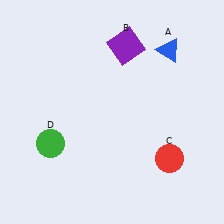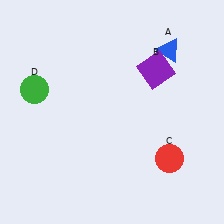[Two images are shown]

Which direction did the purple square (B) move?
The purple square (B) moved right.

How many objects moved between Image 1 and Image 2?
2 objects moved between the two images.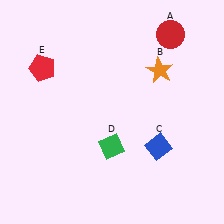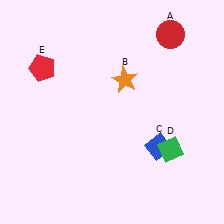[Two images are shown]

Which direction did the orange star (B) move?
The orange star (B) moved left.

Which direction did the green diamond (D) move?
The green diamond (D) moved right.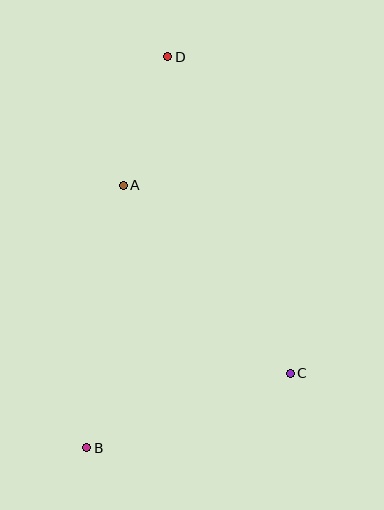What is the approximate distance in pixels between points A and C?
The distance between A and C is approximately 252 pixels.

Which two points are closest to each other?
Points A and D are closest to each other.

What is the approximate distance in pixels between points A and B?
The distance between A and B is approximately 265 pixels.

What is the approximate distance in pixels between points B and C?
The distance between B and C is approximately 217 pixels.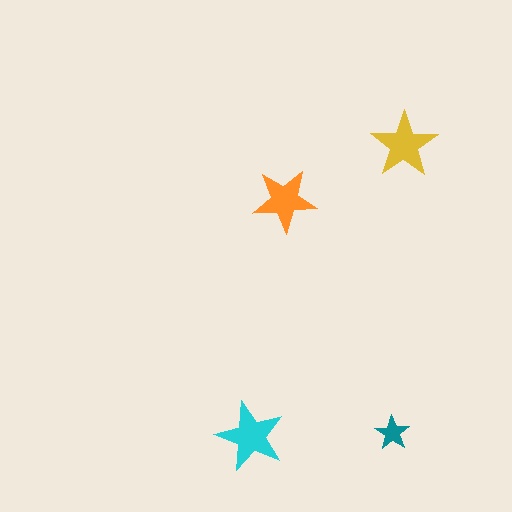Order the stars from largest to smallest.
the cyan one, the yellow one, the orange one, the teal one.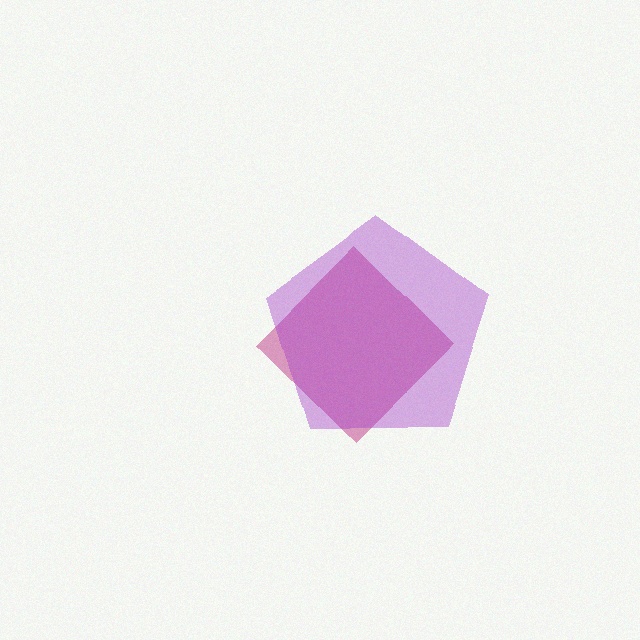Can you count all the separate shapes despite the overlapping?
Yes, there are 2 separate shapes.